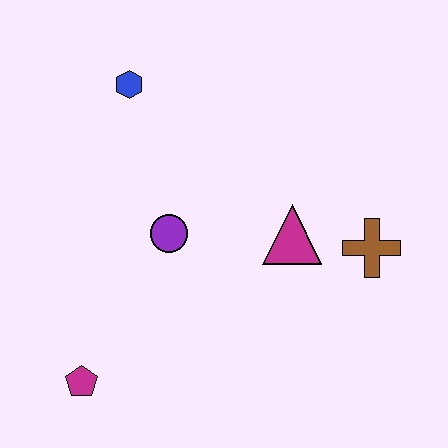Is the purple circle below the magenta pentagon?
No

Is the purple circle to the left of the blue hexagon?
No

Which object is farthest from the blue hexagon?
The magenta pentagon is farthest from the blue hexagon.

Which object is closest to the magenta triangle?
The brown cross is closest to the magenta triangle.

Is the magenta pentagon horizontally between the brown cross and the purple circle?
No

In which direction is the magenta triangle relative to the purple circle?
The magenta triangle is to the right of the purple circle.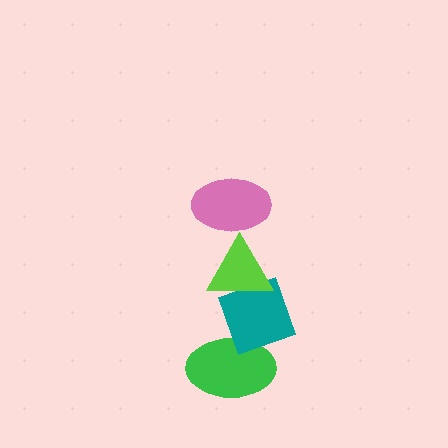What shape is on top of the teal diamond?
The lime triangle is on top of the teal diamond.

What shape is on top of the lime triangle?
The pink ellipse is on top of the lime triangle.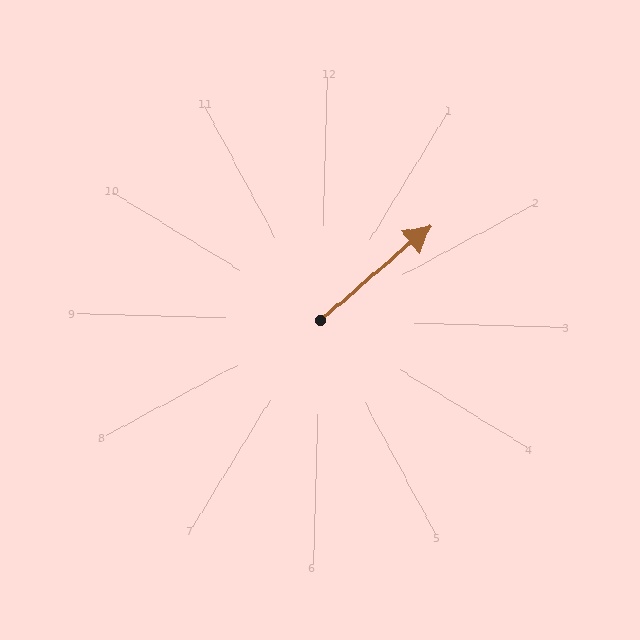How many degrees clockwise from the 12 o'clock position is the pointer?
Approximately 48 degrees.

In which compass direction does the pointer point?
Northeast.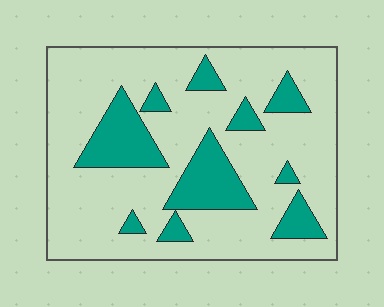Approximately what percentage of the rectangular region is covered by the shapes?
Approximately 20%.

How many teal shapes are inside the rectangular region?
10.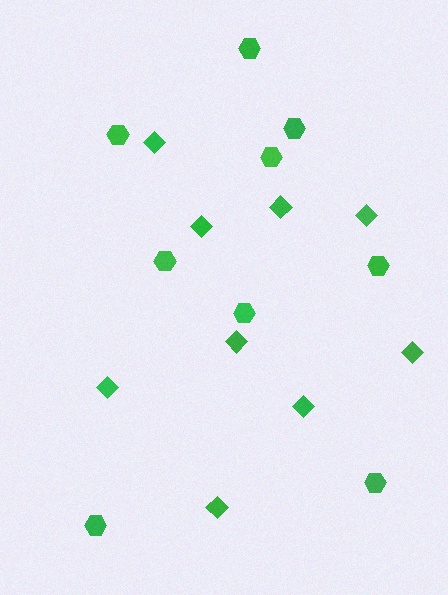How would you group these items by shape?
There are 2 groups: one group of hexagons (9) and one group of diamonds (9).